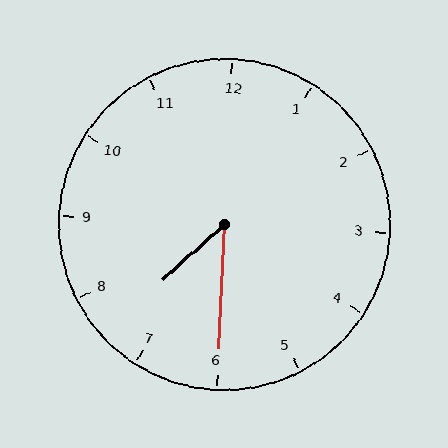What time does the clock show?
7:30.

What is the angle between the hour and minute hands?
Approximately 45 degrees.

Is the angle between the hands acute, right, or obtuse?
It is acute.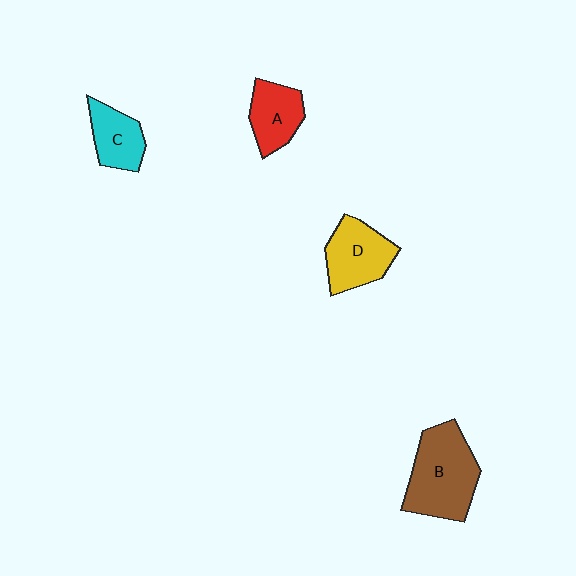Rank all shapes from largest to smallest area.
From largest to smallest: B (brown), D (yellow), A (red), C (cyan).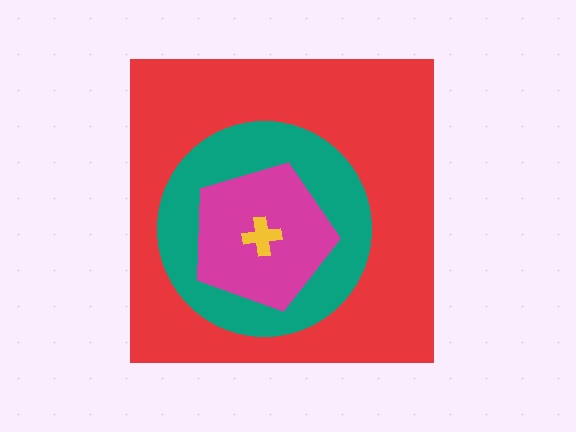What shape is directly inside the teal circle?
The magenta pentagon.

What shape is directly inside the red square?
The teal circle.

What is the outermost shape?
The red square.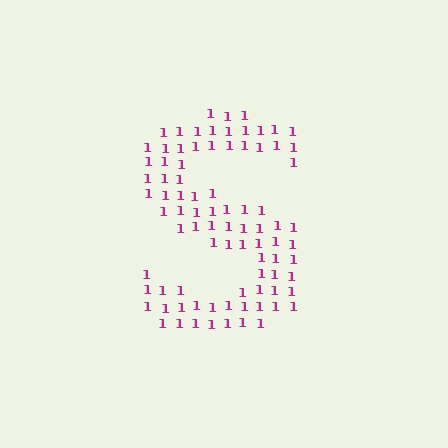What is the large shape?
The large shape is the letter S.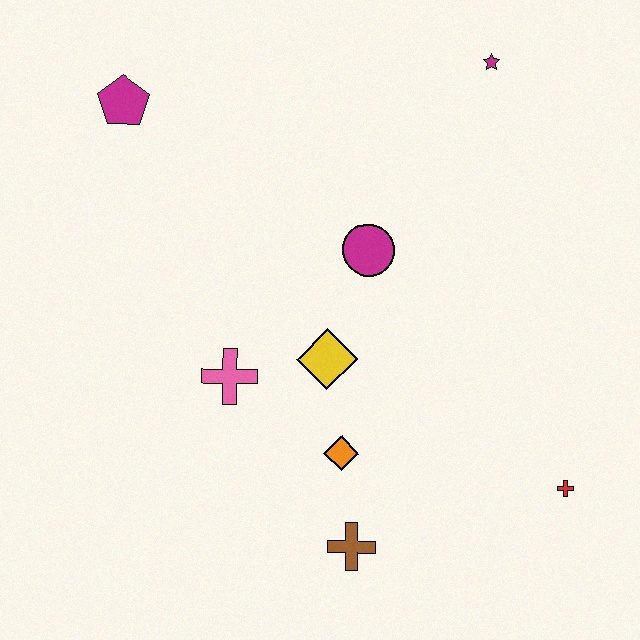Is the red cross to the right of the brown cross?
Yes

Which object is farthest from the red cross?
The magenta pentagon is farthest from the red cross.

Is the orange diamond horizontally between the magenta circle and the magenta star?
No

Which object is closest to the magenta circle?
The yellow diamond is closest to the magenta circle.